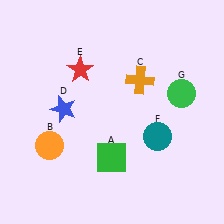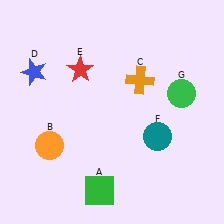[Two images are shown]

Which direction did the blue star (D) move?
The blue star (D) moved up.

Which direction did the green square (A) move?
The green square (A) moved down.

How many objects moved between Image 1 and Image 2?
2 objects moved between the two images.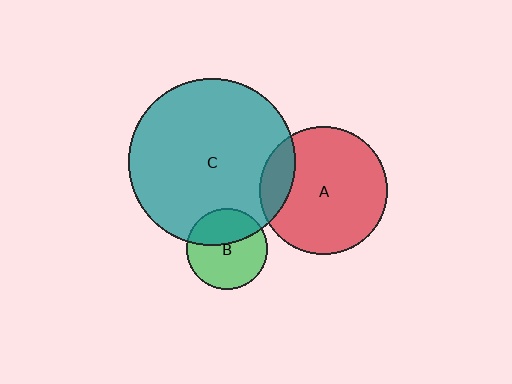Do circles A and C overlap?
Yes.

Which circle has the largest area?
Circle C (teal).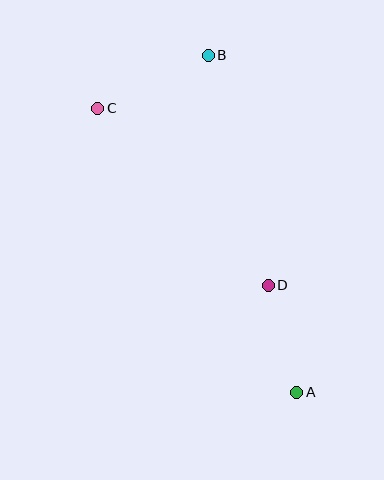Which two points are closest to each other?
Points A and D are closest to each other.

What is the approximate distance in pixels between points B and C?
The distance between B and C is approximately 123 pixels.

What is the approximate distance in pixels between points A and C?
The distance between A and C is approximately 347 pixels.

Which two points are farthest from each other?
Points A and B are farthest from each other.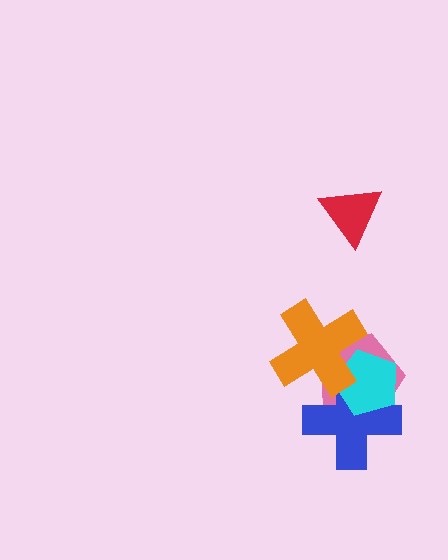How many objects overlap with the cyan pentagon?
3 objects overlap with the cyan pentagon.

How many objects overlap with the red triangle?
0 objects overlap with the red triangle.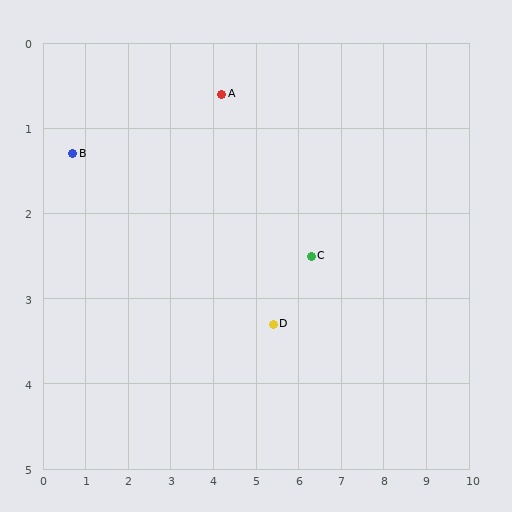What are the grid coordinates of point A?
Point A is at approximately (4.2, 0.6).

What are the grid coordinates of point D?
Point D is at approximately (5.4, 3.3).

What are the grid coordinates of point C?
Point C is at approximately (6.3, 2.5).